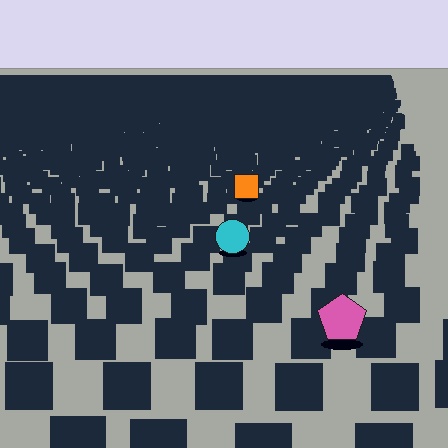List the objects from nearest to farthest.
From nearest to farthest: the pink pentagon, the cyan circle, the orange square.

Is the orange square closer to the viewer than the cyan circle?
No. The cyan circle is closer — you can tell from the texture gradient: the ground texture is coarser near it.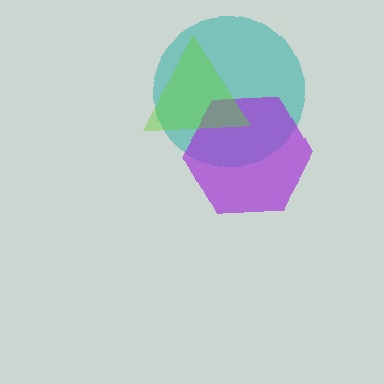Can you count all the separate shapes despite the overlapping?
Yes, there are 3 separate shapes.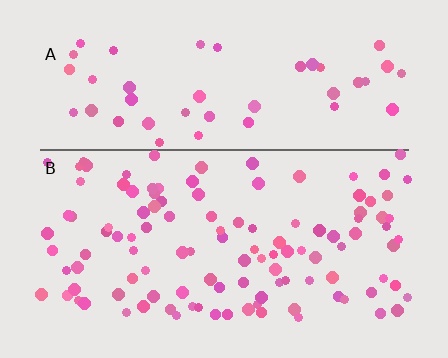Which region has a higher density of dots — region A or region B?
B (the bottom).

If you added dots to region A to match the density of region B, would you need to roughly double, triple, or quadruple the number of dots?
Approximately double.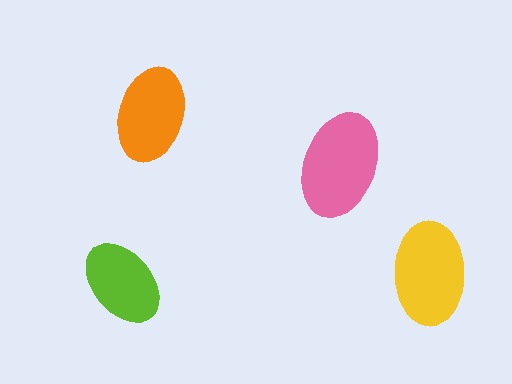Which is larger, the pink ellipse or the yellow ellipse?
The pink one.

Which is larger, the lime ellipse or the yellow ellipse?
The yellow one.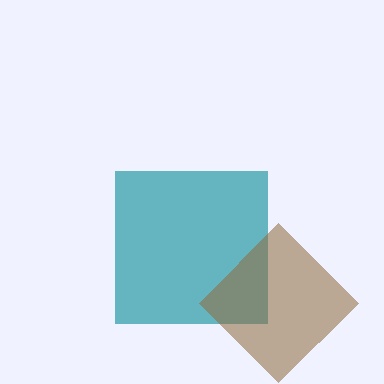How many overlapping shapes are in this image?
There are 2 overlapping shapes in the image.